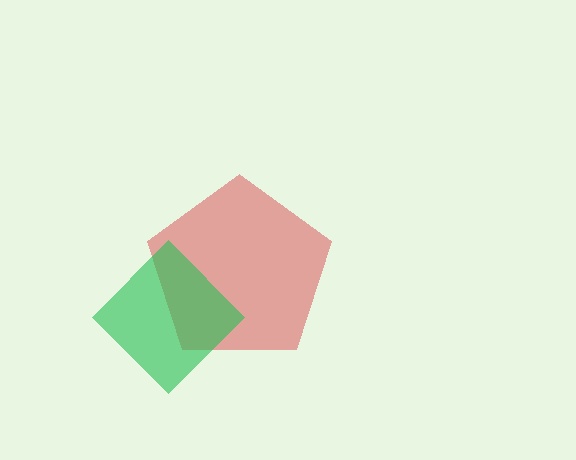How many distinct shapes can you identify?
There are 2 distinct shapes: a red pentagon, a green diamond.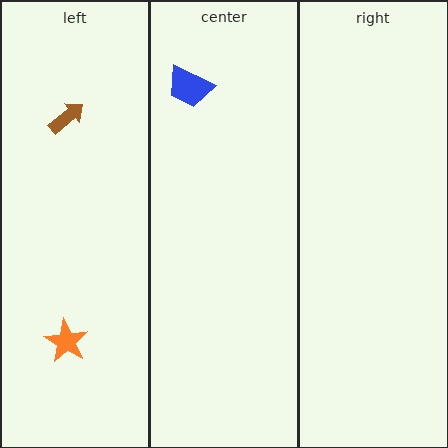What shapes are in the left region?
The brown arrow, the orange star.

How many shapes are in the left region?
2.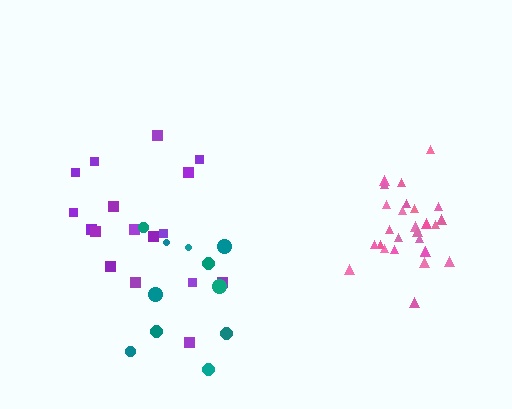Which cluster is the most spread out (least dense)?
Teal.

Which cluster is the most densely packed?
Pink.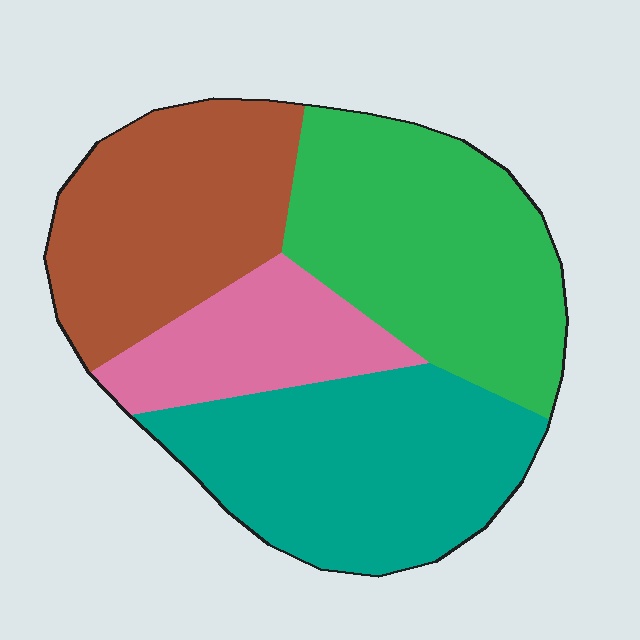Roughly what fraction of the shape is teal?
Teal takes up about one third (1/3) of the shape.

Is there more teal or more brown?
Teal.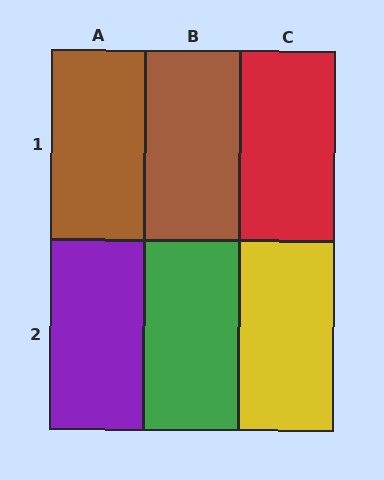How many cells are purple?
1 cell is purple.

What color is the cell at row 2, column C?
Yellow.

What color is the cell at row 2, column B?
Green.